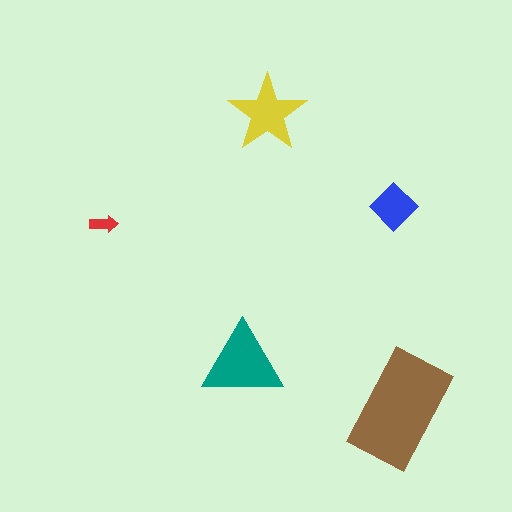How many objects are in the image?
There are 5 objects in the image.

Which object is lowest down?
The brown rectangle is bottommost.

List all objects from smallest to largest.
The red arrow, the blue diamond, the yellow star, the teal triangle, the brown rectangle.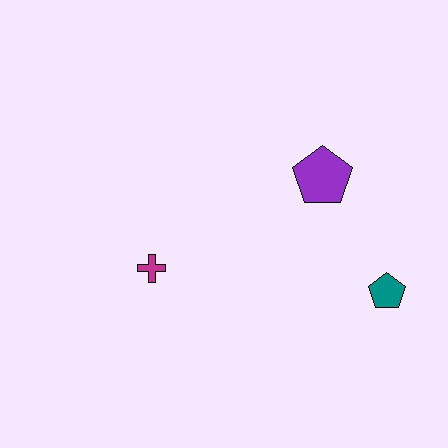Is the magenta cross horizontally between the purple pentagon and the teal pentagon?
No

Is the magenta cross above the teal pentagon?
Yes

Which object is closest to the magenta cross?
The purple pentagon is closest to the magenta cross.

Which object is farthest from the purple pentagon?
The magenta cross is farthest from the purple pentagon.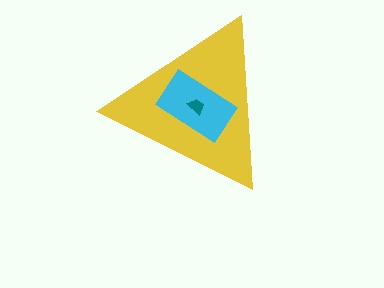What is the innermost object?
The teal trapezoid.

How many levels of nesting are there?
3.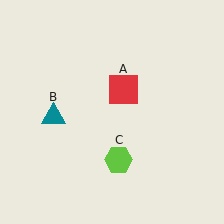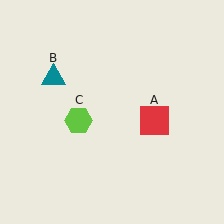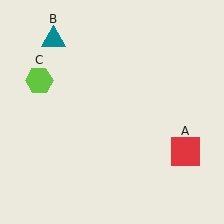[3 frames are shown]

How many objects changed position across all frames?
3 objects changed position: red square (object A), teal triangle (object B), lime hexagon (object C).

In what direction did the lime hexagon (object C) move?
The lime hexagon (object C) moved up and to the left.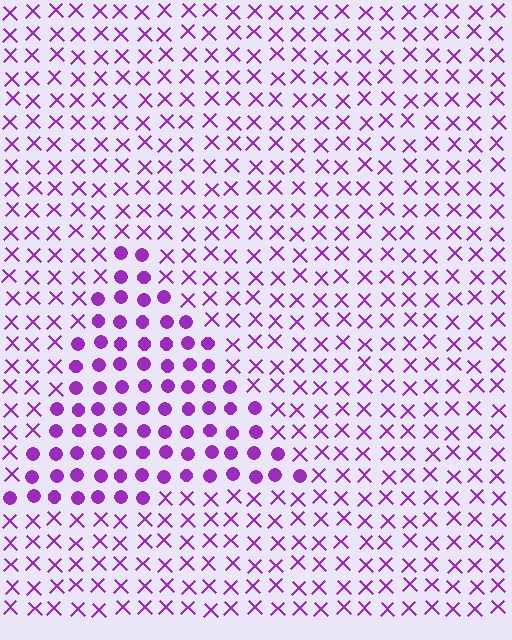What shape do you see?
I see a triangle.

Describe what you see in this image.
The image is filled with small purple elements arranged in a uniform grid. A triangle-shaped region contains circles, while the surrounding area contains X marks. The boundary is defined purely by the change in element shape.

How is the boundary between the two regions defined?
The boundary is defined by a change in element shape: circles inside vs. X marks outside. All elements share the same color and spacing.